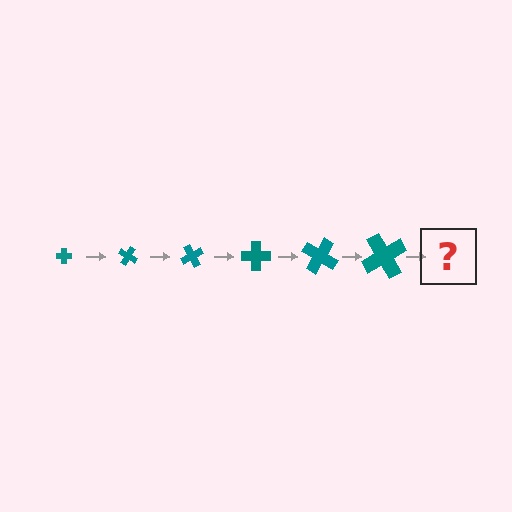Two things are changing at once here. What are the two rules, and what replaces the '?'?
The two rules are that the cross grows larger each step and it rotates 30 degrees each step. The '?' should be a cross, larger than the previous one and rotated 180 degrees from the start.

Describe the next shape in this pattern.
It should be a cross, larger than the previous one and rotated 180 degrees from the start.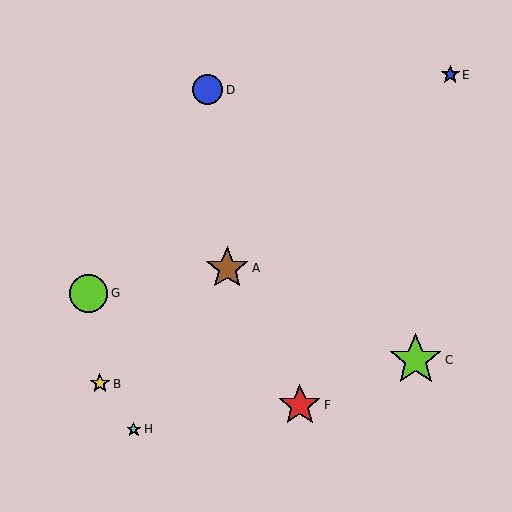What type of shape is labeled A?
Shape A is a brown star.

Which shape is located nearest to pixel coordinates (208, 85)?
The blue circle (labeled D) at (208, 90) is nearest to that location.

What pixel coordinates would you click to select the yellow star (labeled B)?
Click at (100, 384) to select the yellow star B.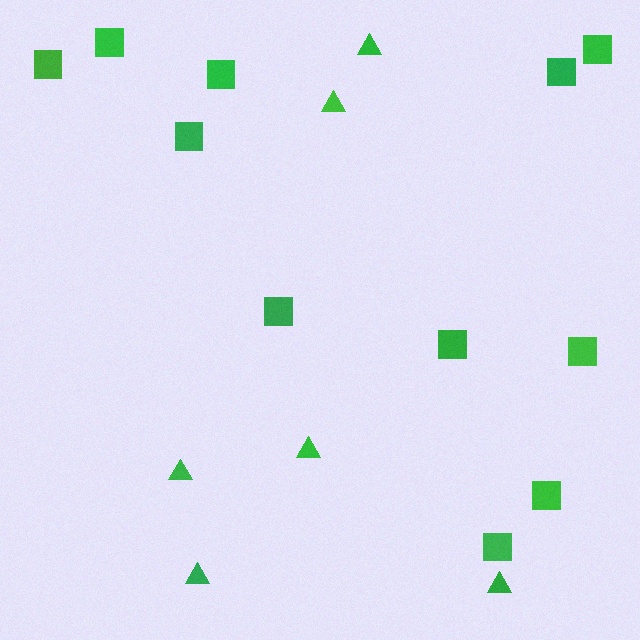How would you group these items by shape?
There are 2 groups: one group of squares (11) and one group of triangles (6).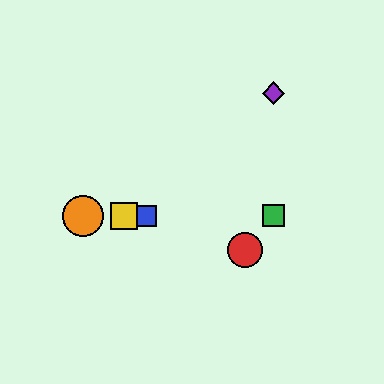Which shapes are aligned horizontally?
The blue square, the green square, the yellow square, the orange circle are aligned horizontally.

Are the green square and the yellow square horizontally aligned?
Yes, both are at y≈216.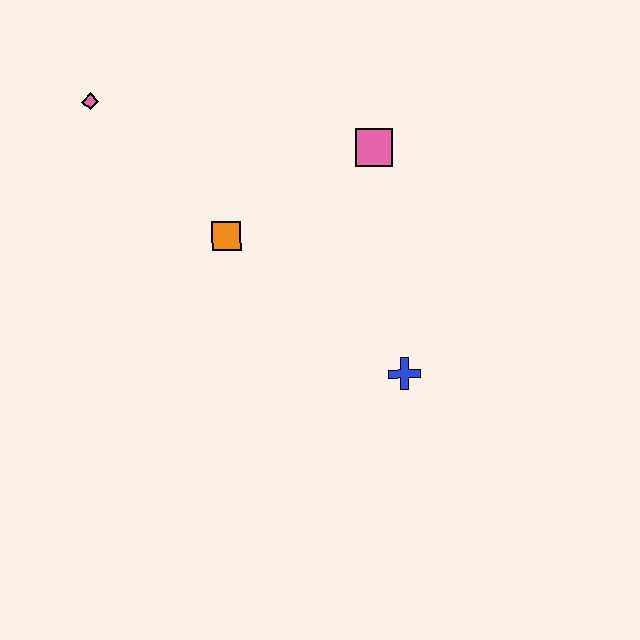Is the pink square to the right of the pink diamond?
Yes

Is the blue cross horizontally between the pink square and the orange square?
No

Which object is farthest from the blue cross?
The pink diamond is farthest from the blue cross.